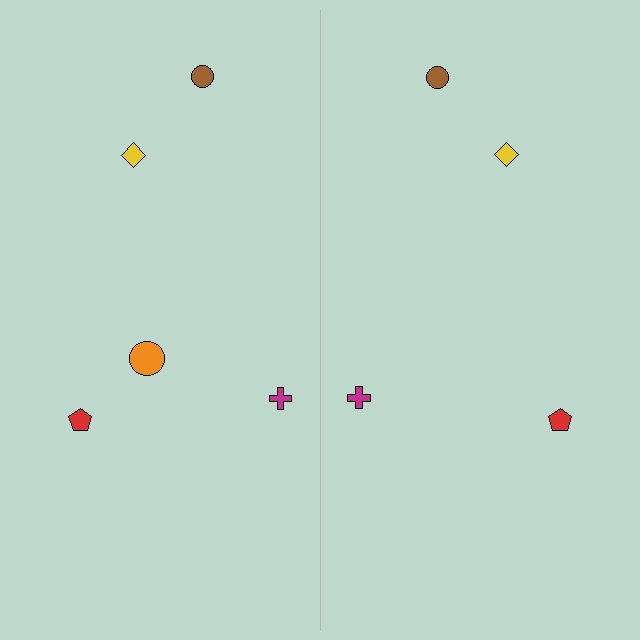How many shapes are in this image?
There are 9 shapes in this image.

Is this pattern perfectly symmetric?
No, the pattern is not perfectly symmetric. A orange circle is missing from the right side.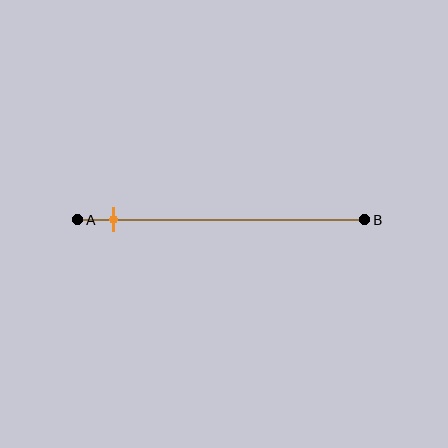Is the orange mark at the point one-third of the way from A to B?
No, the mark is at about 10% from A, not at the 33% one-third point.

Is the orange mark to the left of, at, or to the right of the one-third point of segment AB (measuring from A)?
The orange mark is to the left of the one-third point of segment AB.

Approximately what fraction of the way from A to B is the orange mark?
The orange mark is approximately 10% of the way from A to B.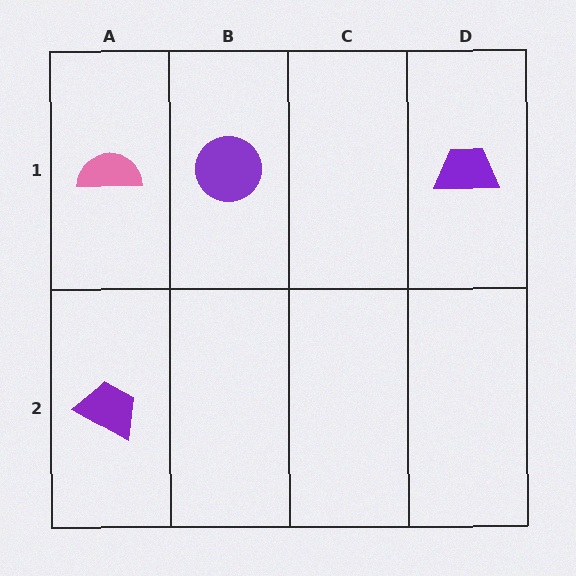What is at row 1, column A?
A pink semicircle.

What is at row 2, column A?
A purple trapezoid.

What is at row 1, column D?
A purple trapezoid.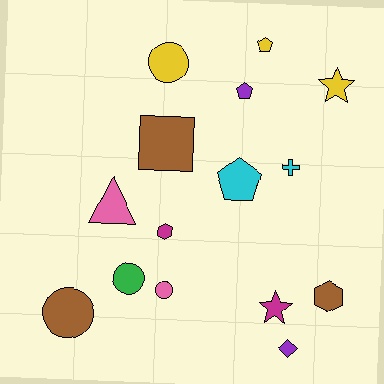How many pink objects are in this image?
There are 2 pink objects.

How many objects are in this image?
There are 15 objects.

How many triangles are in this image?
There is 1 triangle.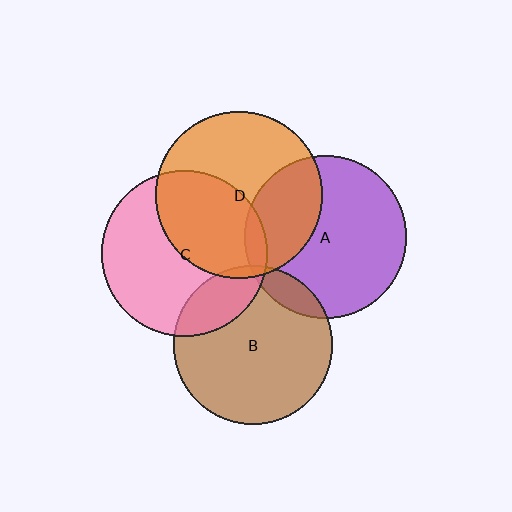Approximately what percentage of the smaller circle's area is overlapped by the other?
Approximately 40%.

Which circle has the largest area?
Circle D (orange).